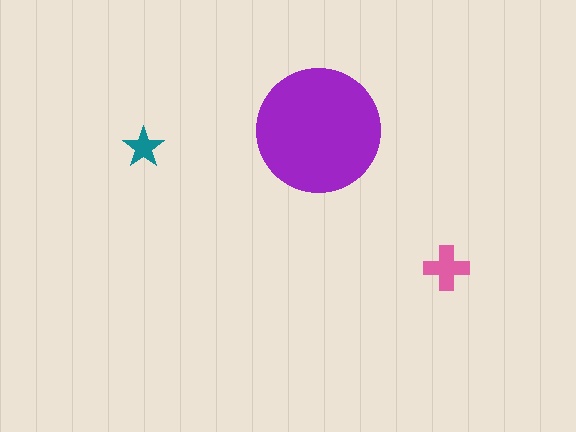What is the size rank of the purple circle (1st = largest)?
1st.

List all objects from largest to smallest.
The purple circle, the pink cross, the teal star.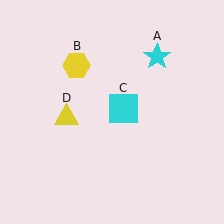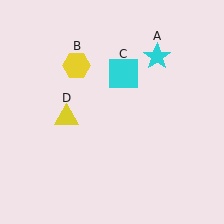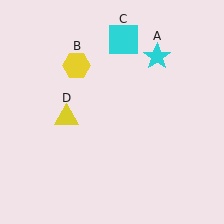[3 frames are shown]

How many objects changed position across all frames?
1 object changed position: cyan square (object C).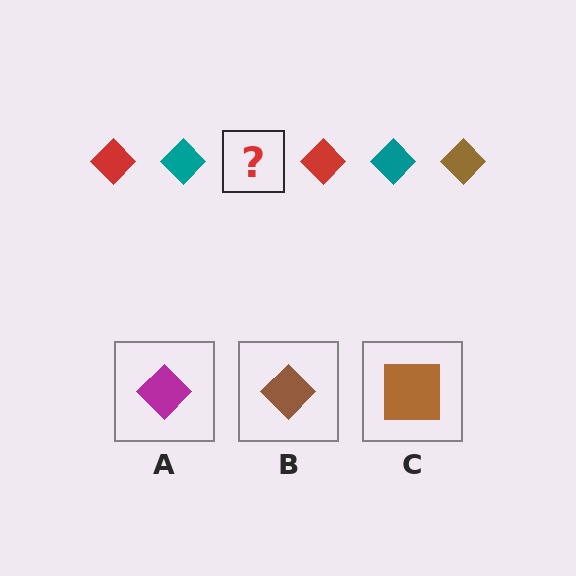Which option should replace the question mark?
Option B.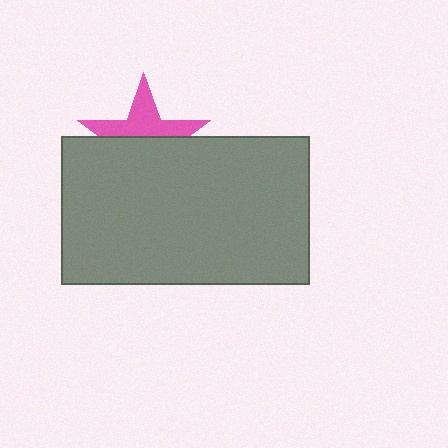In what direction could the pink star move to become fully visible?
The pink star could move up. That would shift it out from behind the gray rectangle entirely.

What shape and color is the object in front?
The object in front is a gray rectangle.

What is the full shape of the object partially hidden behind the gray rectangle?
The partially hidden object is a pink star.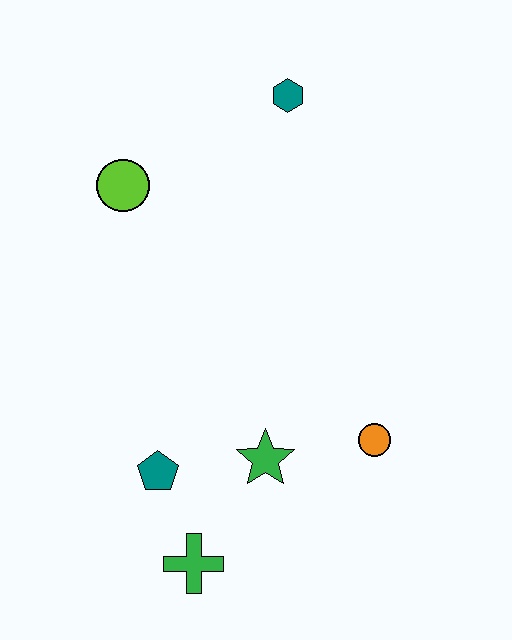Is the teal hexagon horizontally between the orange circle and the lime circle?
Yes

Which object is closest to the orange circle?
The green star is closest to the orange circle.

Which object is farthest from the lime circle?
The green cross is farthest from the lime circle.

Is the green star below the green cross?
No